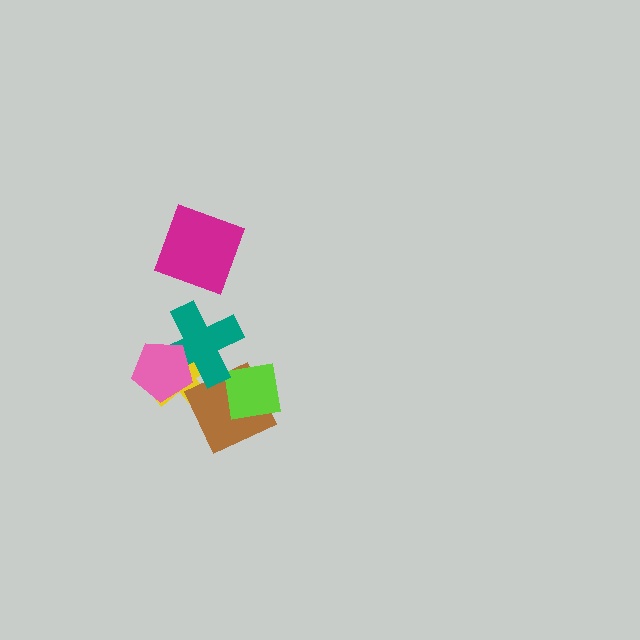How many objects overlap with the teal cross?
3 objects overlap with the teal cross.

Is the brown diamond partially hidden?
Yes, it is partially covered by another shape.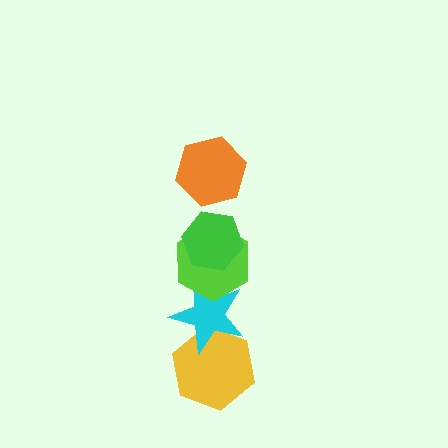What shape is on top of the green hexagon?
The orange hexagon is on top of the green hexagon.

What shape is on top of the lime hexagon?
The green hexagon is on top of the lime hexagon.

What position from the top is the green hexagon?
The green hexagon is 2nd from the top.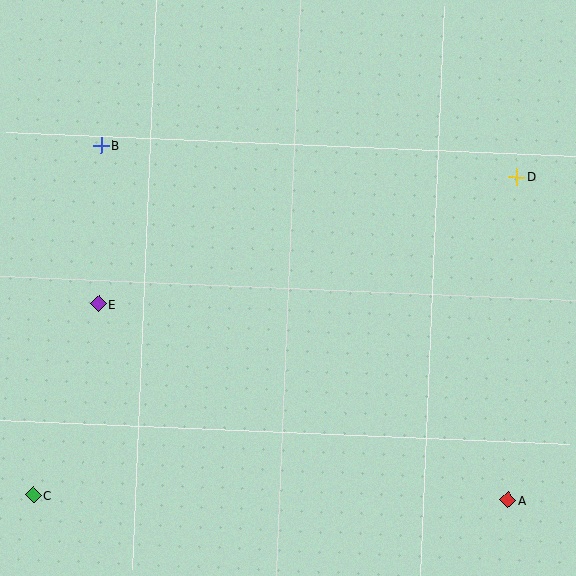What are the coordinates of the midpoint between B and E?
The midpoint between B and E is at (100, 225).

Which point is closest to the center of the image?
Point E at (99, 304) is closest to the center.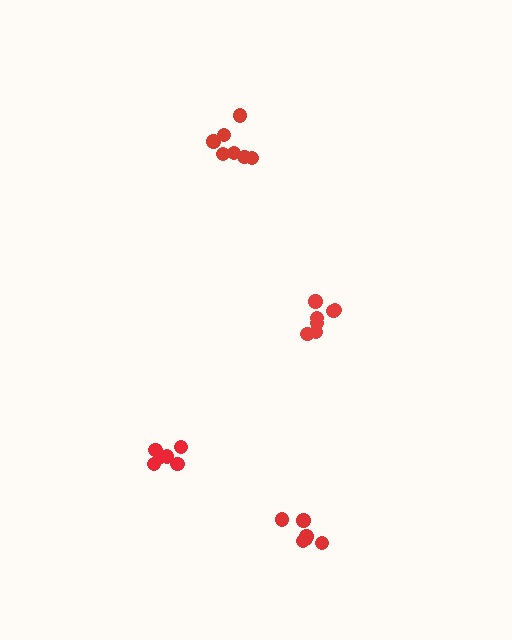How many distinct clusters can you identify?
There are 4 distinct clusters.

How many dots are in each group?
Group 1: 7 dots, Group 2: 7 dots, Group 3: 6 dots, Group 4: 6 dots (26 total).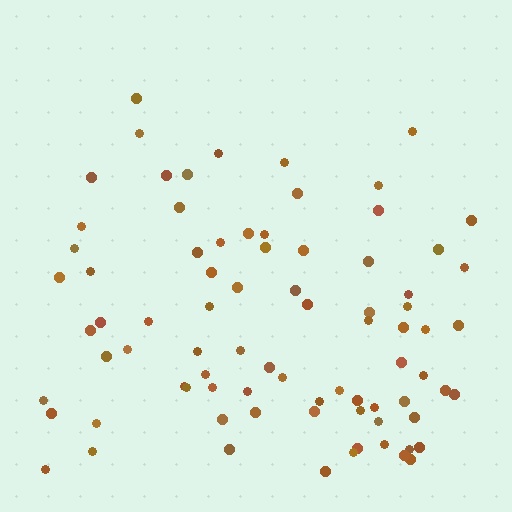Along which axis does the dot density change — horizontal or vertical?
Vertical.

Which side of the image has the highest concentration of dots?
The bottom.